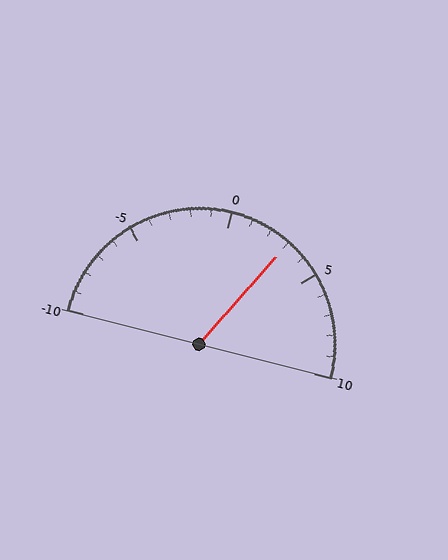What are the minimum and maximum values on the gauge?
The gauge ranges from -10 to 10.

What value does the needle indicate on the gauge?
The needle indicates approximately 3.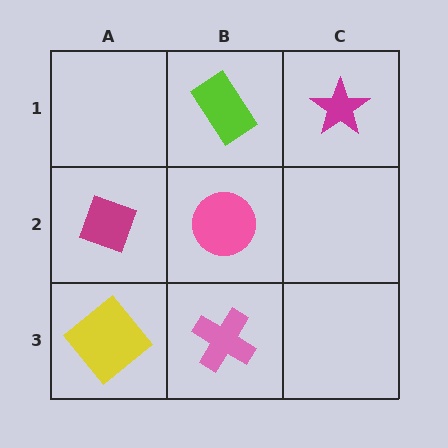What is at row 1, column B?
A lime rectangle.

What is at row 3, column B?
A pink cross.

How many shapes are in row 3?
2 shapes.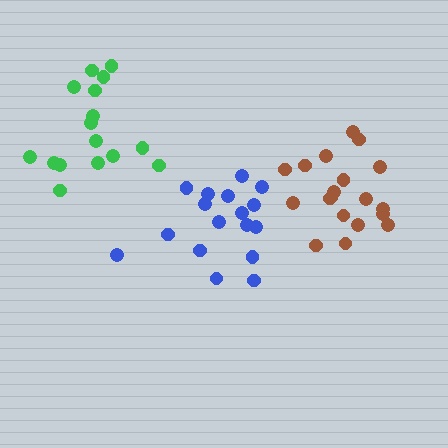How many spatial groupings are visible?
There are 3 spatial groupings.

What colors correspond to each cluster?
The clusters are colored: brown, blue, green.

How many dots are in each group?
Group 1: 19 dots, Group 2: 17 dots, Group 3: 16 dots (52 total).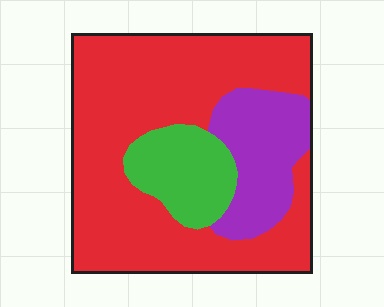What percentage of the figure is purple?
Purple covers about 20% of the figure.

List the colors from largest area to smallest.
From largest to smallest: red, purple, green.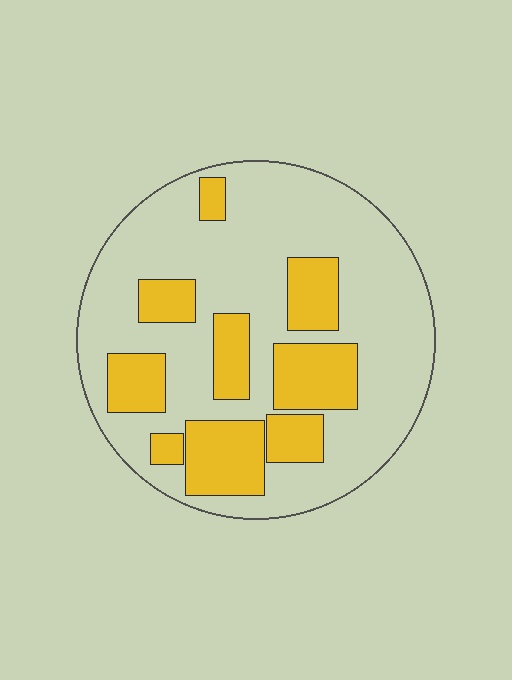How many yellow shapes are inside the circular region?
9.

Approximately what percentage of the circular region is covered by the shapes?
Approximately 30%.